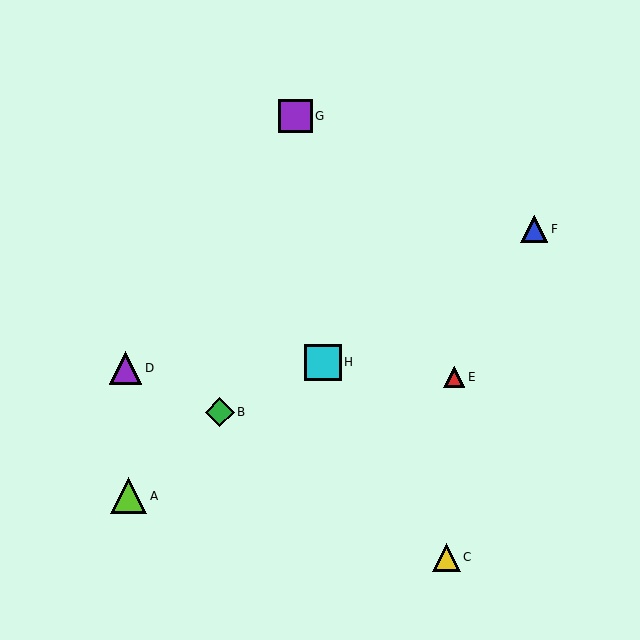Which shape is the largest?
The cyan square (labeled H) is the largest.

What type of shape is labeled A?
Shape A is a lime triangle.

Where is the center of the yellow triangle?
The center of the yellow triangle is at (446, 557).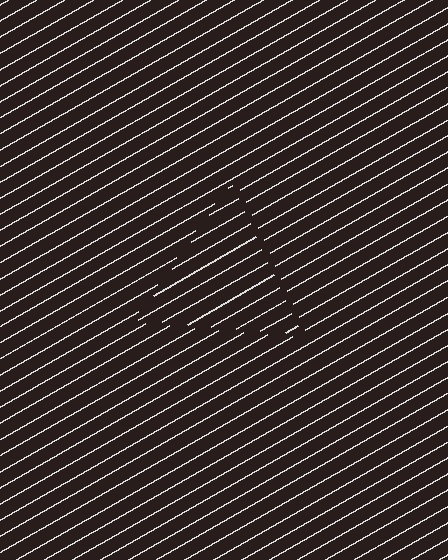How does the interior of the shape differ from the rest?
The interior of the shape contains the same grating, shifted by half a period — the contour is defined by the phase discontinuity where line-ends from the inner and outer gratings abut.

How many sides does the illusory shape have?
3 sides — the line-ends trace a triangle.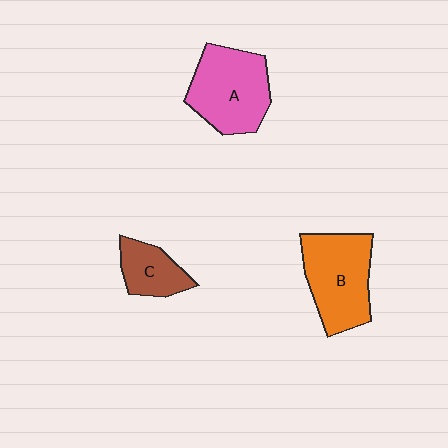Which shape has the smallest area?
Shape C (brown).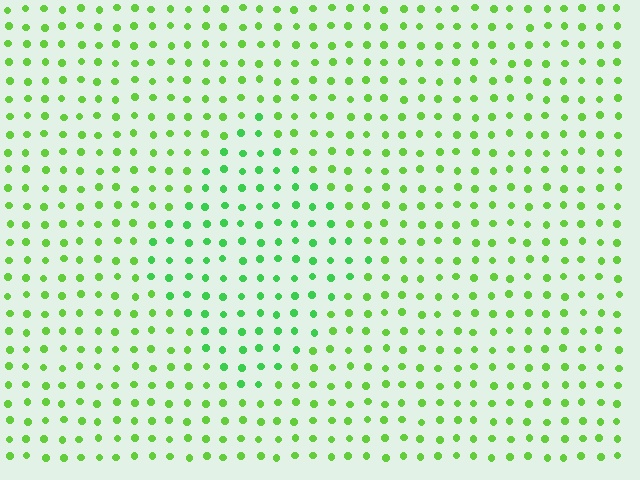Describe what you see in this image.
The image is filled with small lime elements in a uniform arrangement. A diamond-shaped region is visible where the elements are tinted to a slightly different hue, forming a subtle color boundary.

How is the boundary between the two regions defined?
The boundary is defined purely by a slight shift in hue (about 24 degrees). Spacing, size, and orientation are identical on both sides.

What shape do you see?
I see a diamond.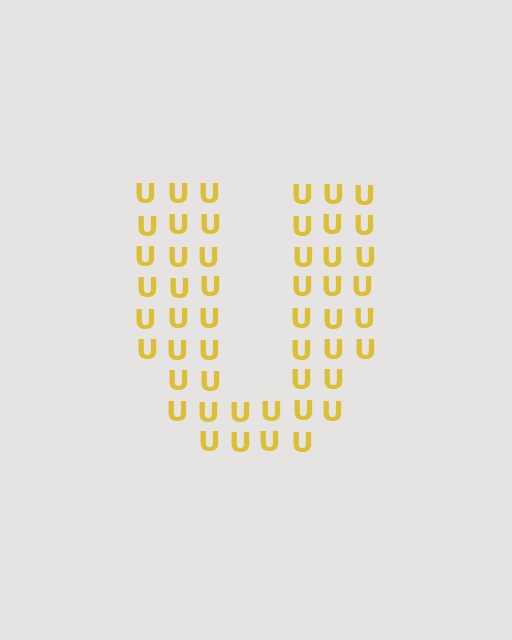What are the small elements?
The small elements are letter U's.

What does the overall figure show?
The overall figure shows the letter U.